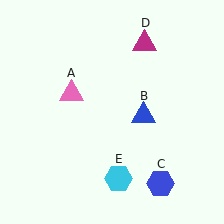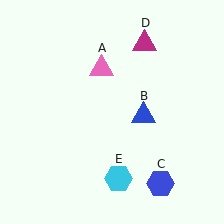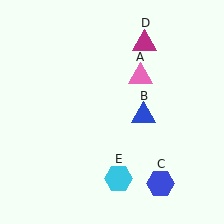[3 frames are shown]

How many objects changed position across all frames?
1 object changed position: pink triangle (object A).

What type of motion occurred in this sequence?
The pink triangle (object A) rotated clockwise around the center of the scene.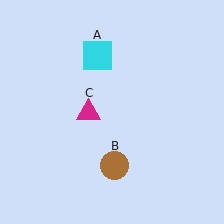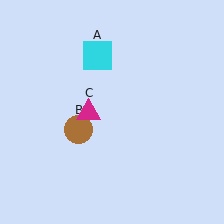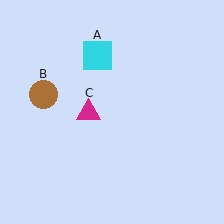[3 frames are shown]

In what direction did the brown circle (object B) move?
The brown circle (object B) moved up and to the left.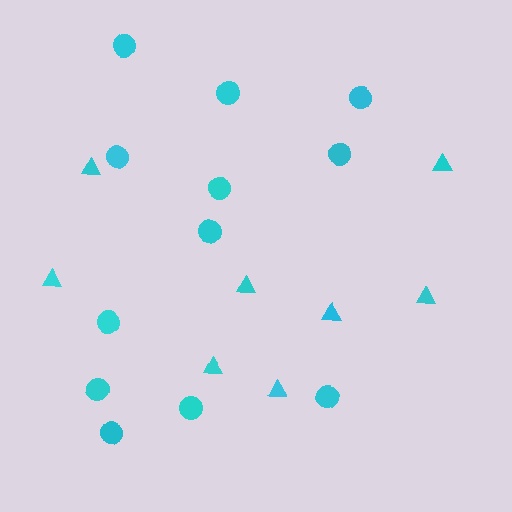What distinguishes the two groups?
There are 2 groups: one group of circles (12) and one group of triangles (8).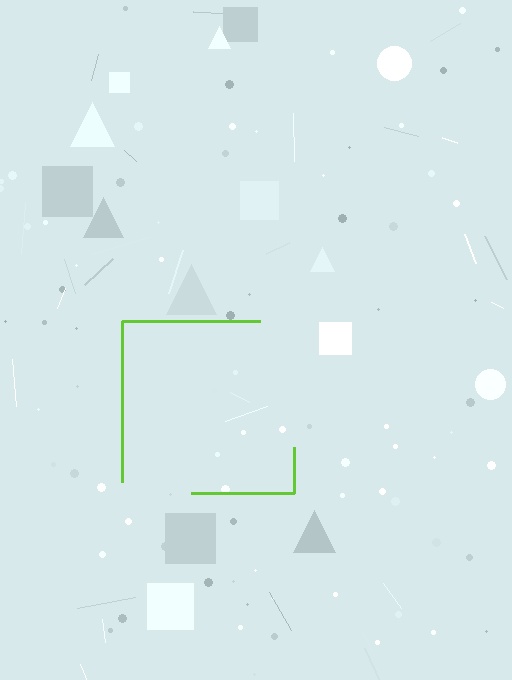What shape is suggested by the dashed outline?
The dashed outline suggests a square.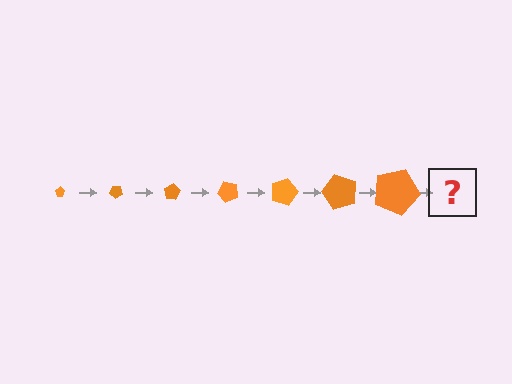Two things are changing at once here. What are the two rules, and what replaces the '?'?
The two rules are that the pentagon grows larger each step and it rotates 40 degrees each step. The '?' should be a pentagon, larger than the previous one and rotated 280 degrees from the start.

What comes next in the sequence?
The next element should be a pentagon, larger than the previous one and rotated 280 degrees from the start.